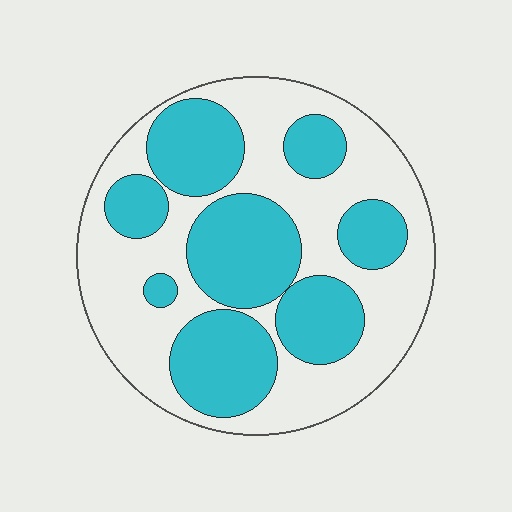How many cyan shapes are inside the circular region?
8.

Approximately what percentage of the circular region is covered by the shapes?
Approximately 45%.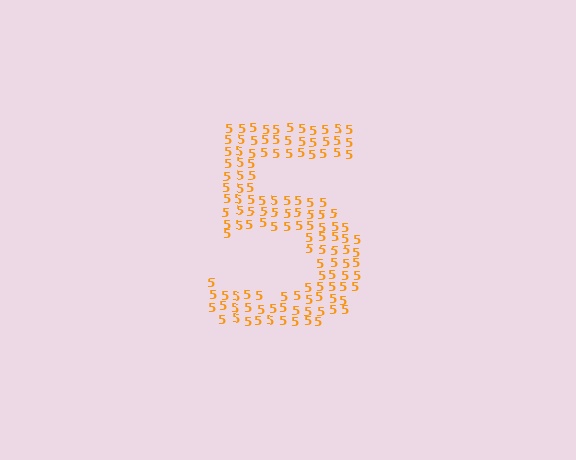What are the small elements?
The small elements are digit 5's.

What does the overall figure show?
The overall figure shows the digit 5.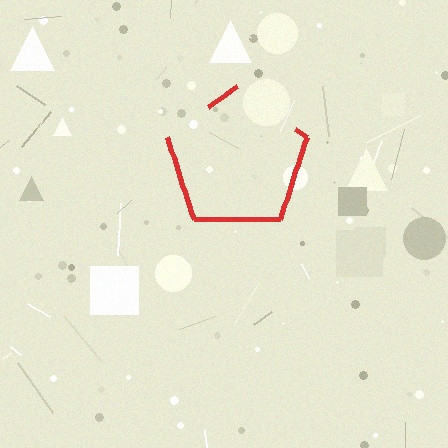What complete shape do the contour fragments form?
The contour fragments form a pentagon.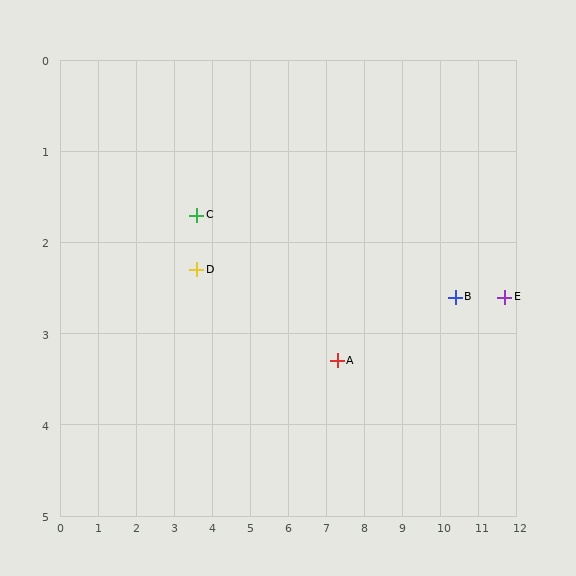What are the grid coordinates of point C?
Point C is at approximately (3.6, 1.7).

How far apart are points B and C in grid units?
Points B and C are about 6.9 grid units apart.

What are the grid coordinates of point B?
Point B is at approximately (10.4, 2.6).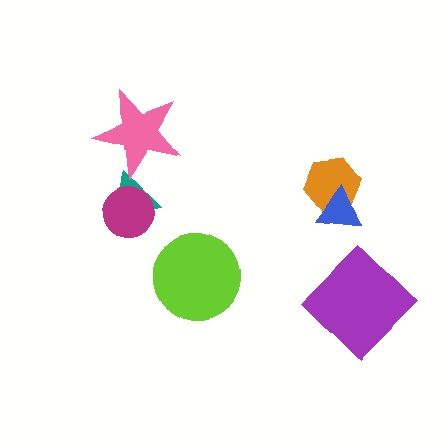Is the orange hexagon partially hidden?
Yes, it is partially covered by another shape.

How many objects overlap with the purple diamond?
0 objects overlap with the purple diamond.